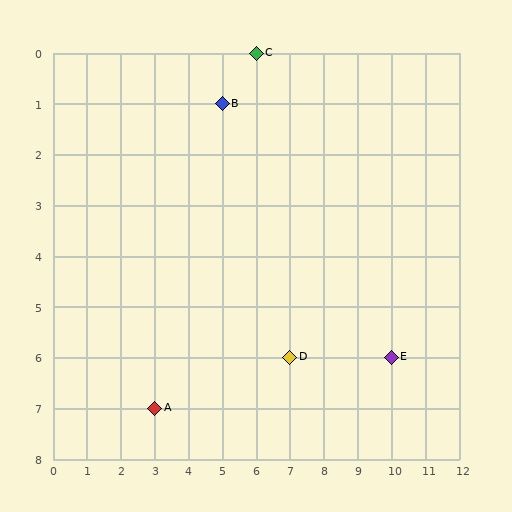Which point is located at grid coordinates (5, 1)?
Point B is at (5, 1).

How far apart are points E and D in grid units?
Points E and D are 3 columns apart.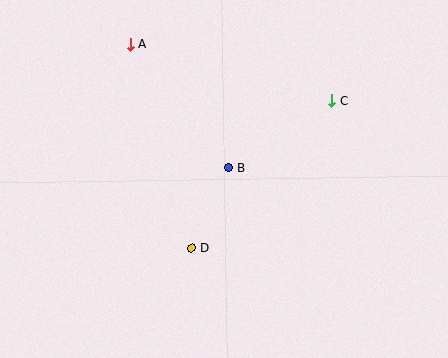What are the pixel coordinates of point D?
Point D is at (192, 248).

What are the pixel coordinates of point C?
Point C is at (332, 101).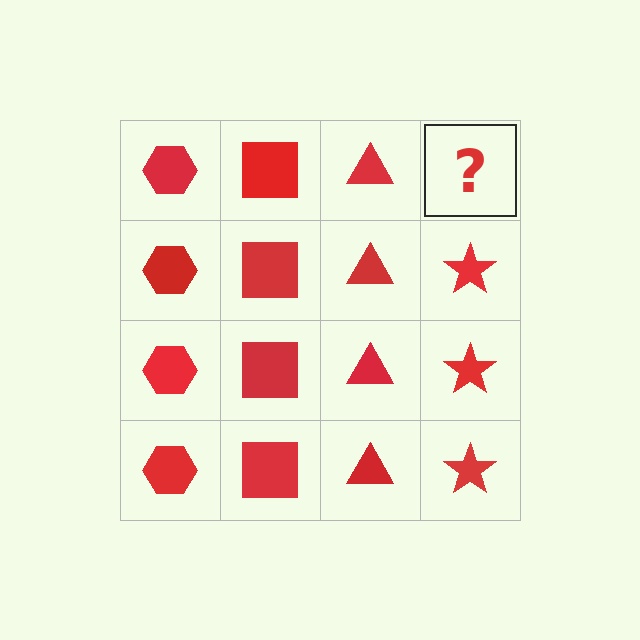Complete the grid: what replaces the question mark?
The question mark should be replaced with a red star.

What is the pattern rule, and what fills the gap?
The rule is that each column has a consistent shape. The gap should be filled with a red star.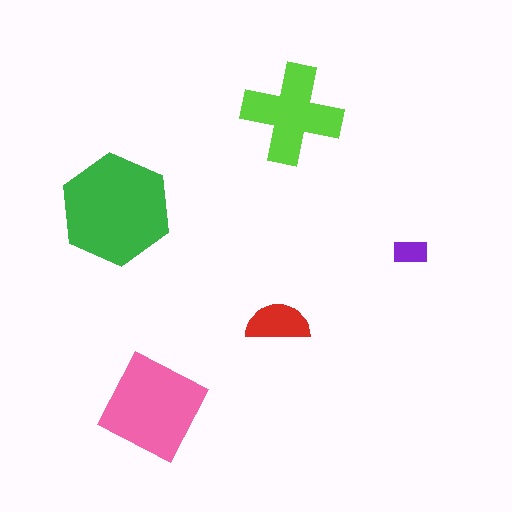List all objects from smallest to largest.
The purple rectangle, the red semicircle, the lime cross, the pink diamond, the green hexagon.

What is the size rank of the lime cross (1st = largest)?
3rd.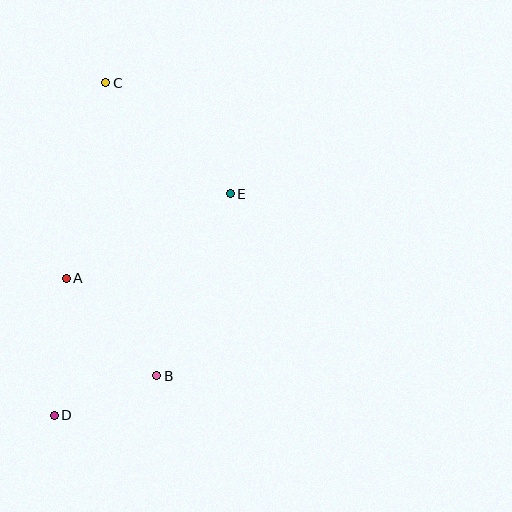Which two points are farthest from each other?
Points C and D are farthest from each other.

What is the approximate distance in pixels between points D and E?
The distance between D and E is approximately 283 pixels.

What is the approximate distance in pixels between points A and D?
The distance between A and D is approximately 137 pixels.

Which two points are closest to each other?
Points B and D are closest to each other.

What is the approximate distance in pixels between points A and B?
The distance between A and B is approximately 133 pixels.